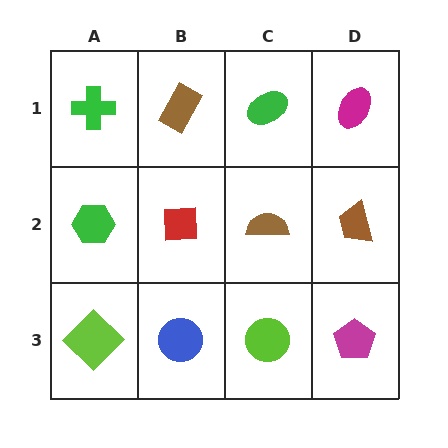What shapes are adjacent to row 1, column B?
A red square (row 2, column B), a green cross (row 1, column A), a green ellipse (row 1, column C).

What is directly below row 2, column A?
A lime diamond.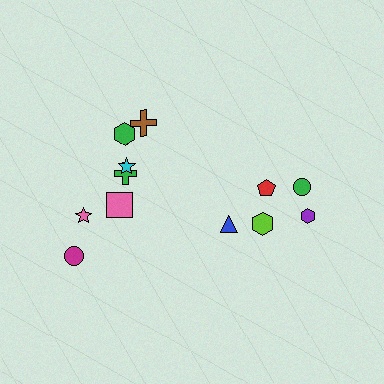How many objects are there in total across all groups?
There are 12 objects.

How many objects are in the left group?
There are 7 objects.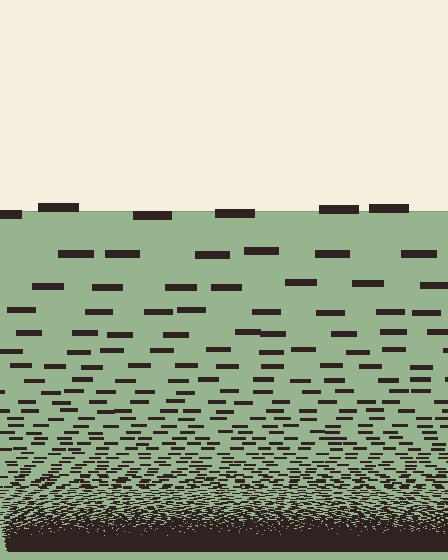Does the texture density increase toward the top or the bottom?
Density increases toward the bottom.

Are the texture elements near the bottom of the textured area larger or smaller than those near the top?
Smaller. The gradient is inverted — elements near the bottom are smaller and denser.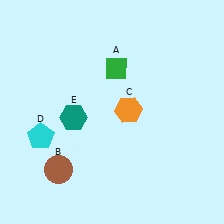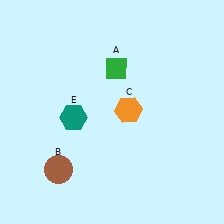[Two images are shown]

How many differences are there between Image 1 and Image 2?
There is 1 difference between the two images.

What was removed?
The cyan pentagon (D) was removed in Image 2.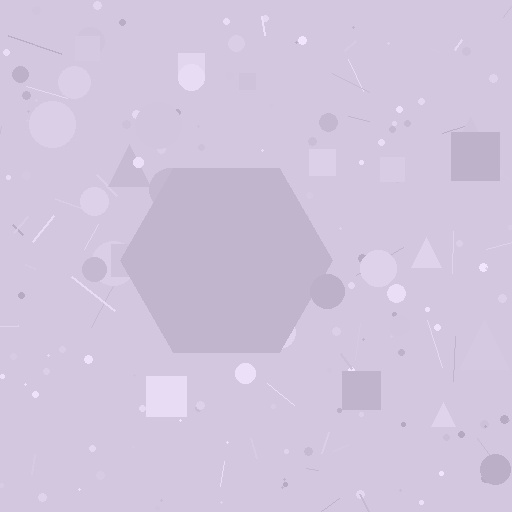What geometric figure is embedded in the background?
A hexagon is embedded in the background.